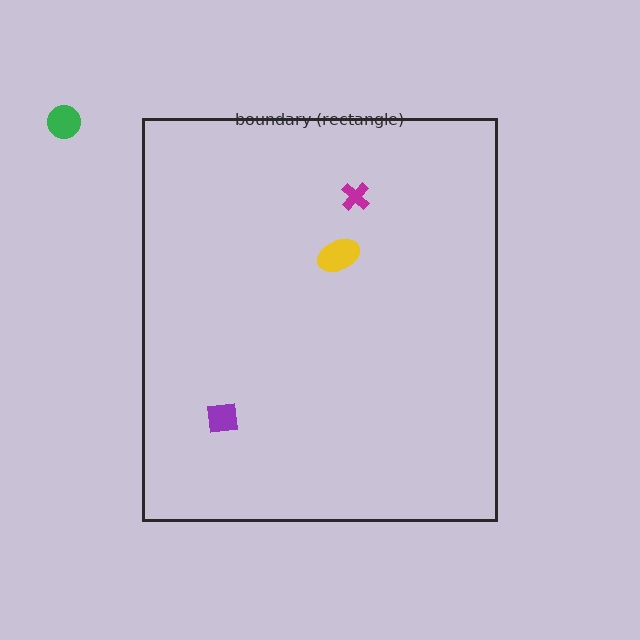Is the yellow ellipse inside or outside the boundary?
Inside.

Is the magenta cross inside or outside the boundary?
Inside.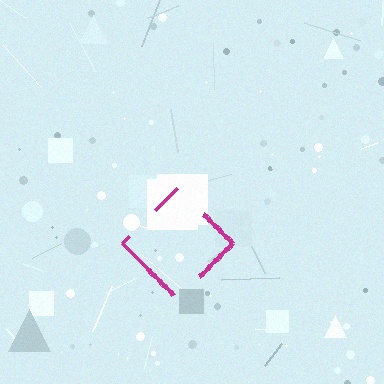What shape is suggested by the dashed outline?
The dashed outline suggests a diamond.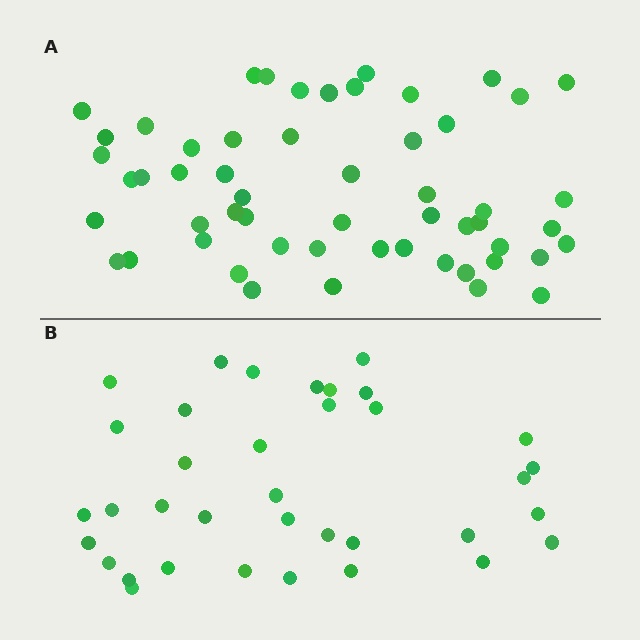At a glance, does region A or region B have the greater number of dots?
Region A (the top region) has more dots.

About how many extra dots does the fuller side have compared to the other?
Region A has approximately 20 more dots than region B.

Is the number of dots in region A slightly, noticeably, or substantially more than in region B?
Region A has substantially more. The ratio is roughly 1.5 to 1.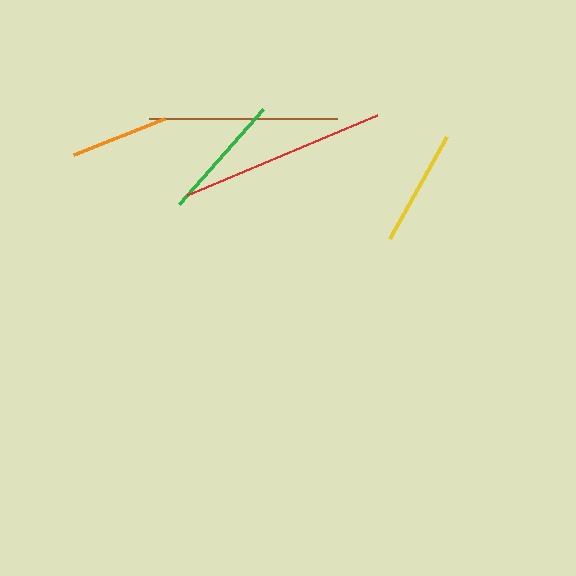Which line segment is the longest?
The red line is the longest at approximately 206 pixels.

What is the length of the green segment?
The green segment is approximately 127 pixels long.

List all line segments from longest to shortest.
From longest to shortest: red, brown, green, yellow, orange.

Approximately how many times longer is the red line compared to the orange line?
The red line is approximately 2.1 times the length of the orange line.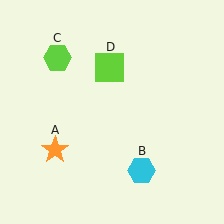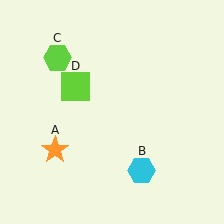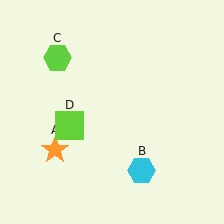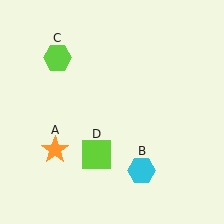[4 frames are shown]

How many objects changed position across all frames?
1 object changed position: lime square (object D).